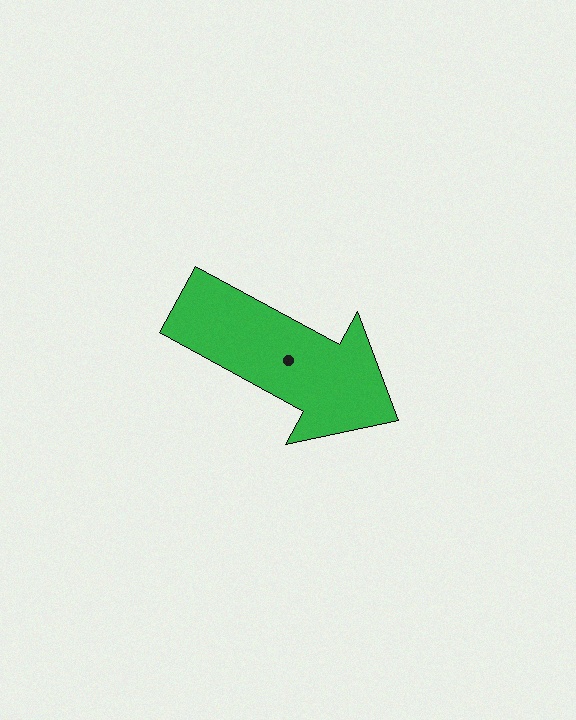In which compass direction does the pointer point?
Southeast.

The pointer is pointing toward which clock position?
Roughly 4 o'clock.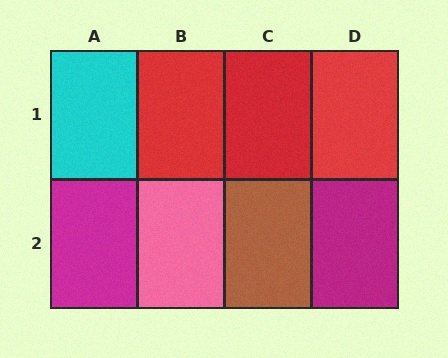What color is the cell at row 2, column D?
Magenta.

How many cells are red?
3 cells are red.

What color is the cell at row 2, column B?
Pink.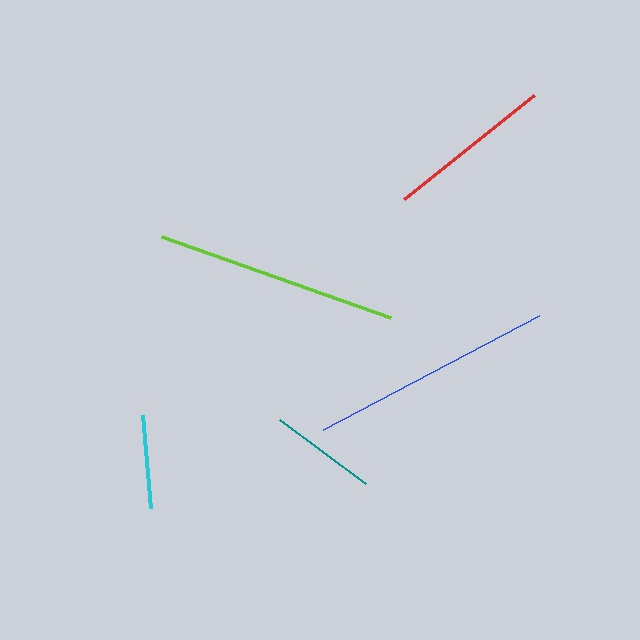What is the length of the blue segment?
The blue segment is approximately 244 pixels long.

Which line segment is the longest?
The blue line is the longest at approximately 244 pixels.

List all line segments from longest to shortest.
From longest to shortest: blue, lime, red, teal, cyan.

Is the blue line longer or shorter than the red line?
The blue line is longer than the red line.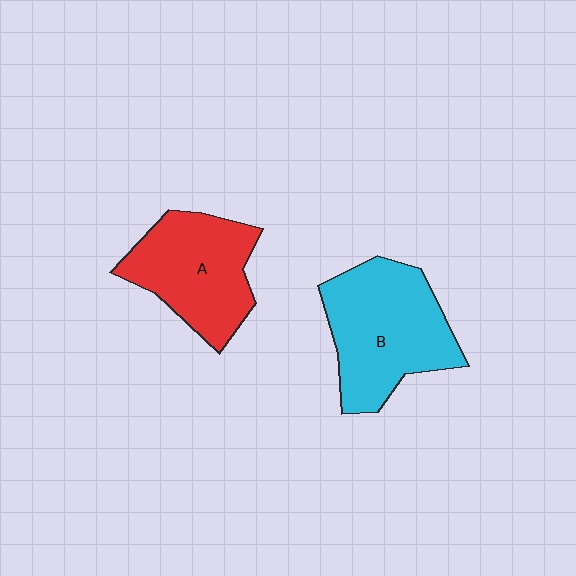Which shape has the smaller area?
Shape A (red).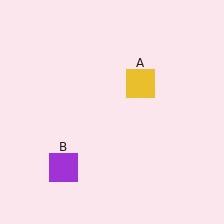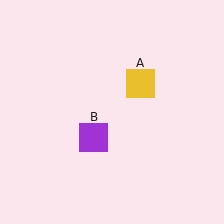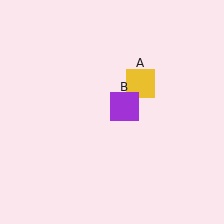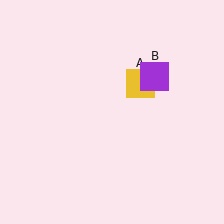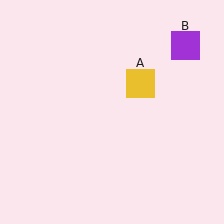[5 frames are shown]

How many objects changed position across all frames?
1 object changed position: purple square (object B).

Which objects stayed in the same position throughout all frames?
Yellow square (object A) remained stationary.